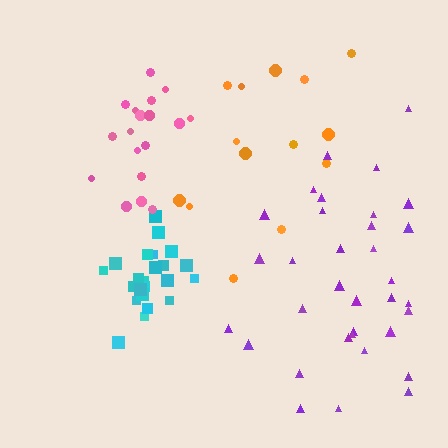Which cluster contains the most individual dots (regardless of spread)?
Purple (34).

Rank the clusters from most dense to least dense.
cyan, pink, purple, orange.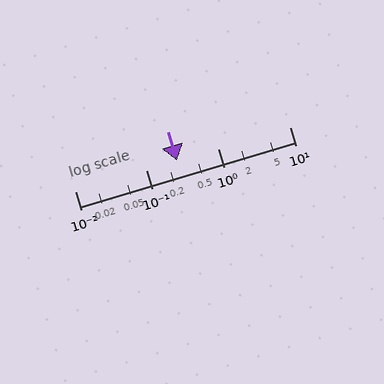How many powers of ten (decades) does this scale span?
The scale spans 3 decades, from 0.01 to 10.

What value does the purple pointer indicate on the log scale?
The pointer indicates approximately 0.27.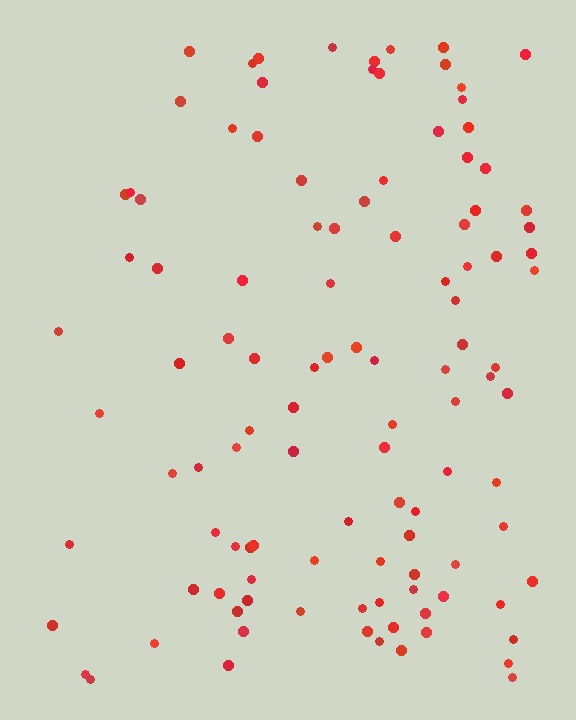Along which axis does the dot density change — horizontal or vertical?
Horizontal.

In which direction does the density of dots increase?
From left to right, with the right side densest.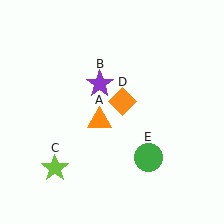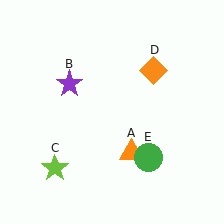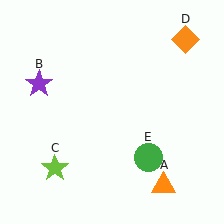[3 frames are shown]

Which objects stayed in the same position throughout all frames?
Lime star (object C) and green circle (object E) remained stationary.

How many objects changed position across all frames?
3 objects changed position: orange triangle (object A), purple star (object B), orange diamond (object D).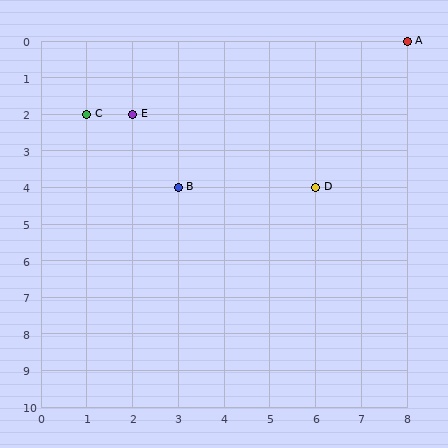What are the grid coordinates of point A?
Point A is at grid coordinates (8, 0).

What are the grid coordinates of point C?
Point C is at grid coordinates (1, 2).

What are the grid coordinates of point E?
Point E is at grid coordinates (2, 2).